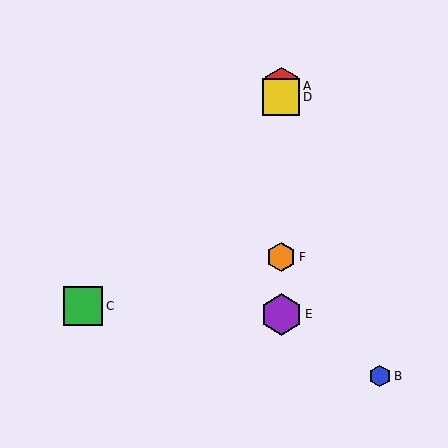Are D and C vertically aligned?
No, D is at x≈281 and C is at x≈83.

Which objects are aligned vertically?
Objects A, D, E, F are aligned vertically.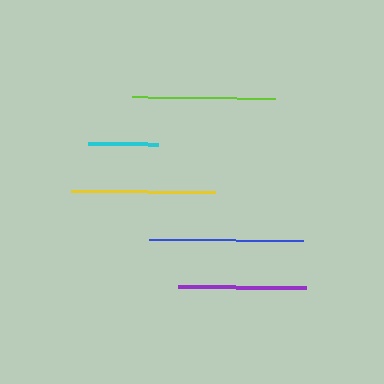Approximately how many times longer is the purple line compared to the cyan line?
The purple line is approximately 1.8 times the length of the cyan line.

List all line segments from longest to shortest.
From longest to shortest: blue, yellow, lime, purple, cyan.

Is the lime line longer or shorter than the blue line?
The blue line is longer than the lime line.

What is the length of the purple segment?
The purple segment is approximately 128 pixels long.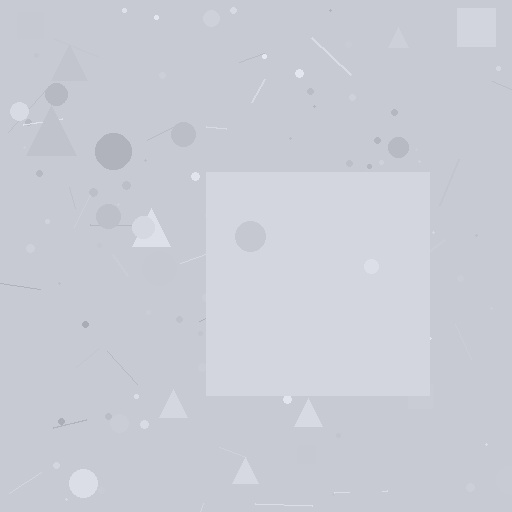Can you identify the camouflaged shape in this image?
The camouflaged shape is a square.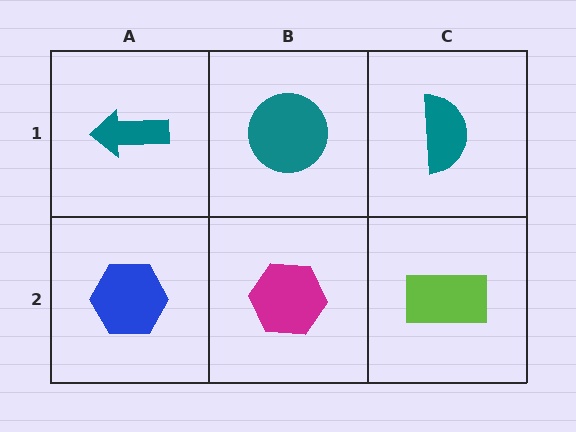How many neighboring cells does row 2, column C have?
2.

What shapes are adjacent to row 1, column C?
A lime rectangle (row 2, column C), a teal circle (row 1, column B).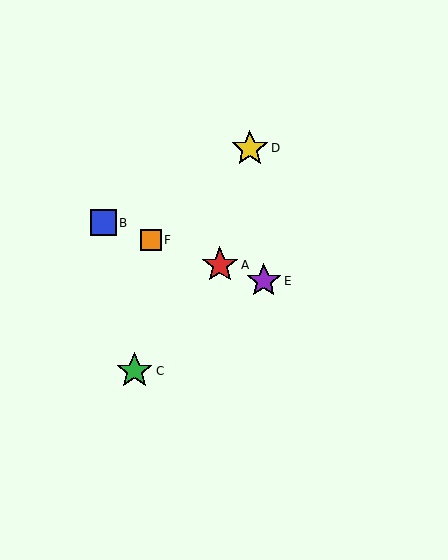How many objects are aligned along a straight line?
4 objects (A, B, E, F) are aligned along a straight line.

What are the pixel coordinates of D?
Object D is at (250, 148).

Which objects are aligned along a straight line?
Objects A, B, E, F are aligned along a straight line.